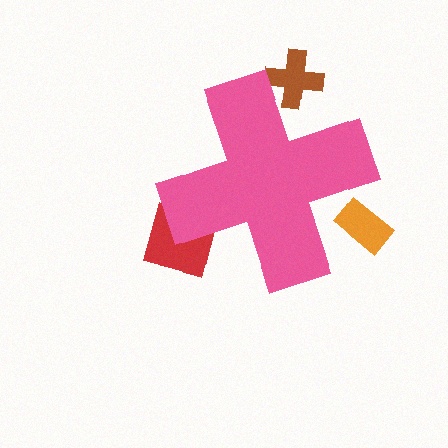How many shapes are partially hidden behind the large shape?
3 shapes are partially hidden.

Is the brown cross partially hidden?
Yes, the brown cross is partially hidden behind the pink cross.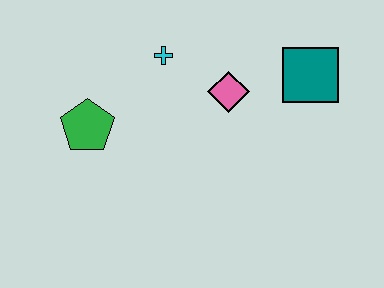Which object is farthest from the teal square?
The green pentagon is farthest from the teal square.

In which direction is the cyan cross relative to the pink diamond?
The cyan cross is to the left of the pink diamond.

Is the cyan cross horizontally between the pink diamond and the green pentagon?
Yes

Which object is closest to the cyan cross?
The pink diamond is closest to the cyan cross.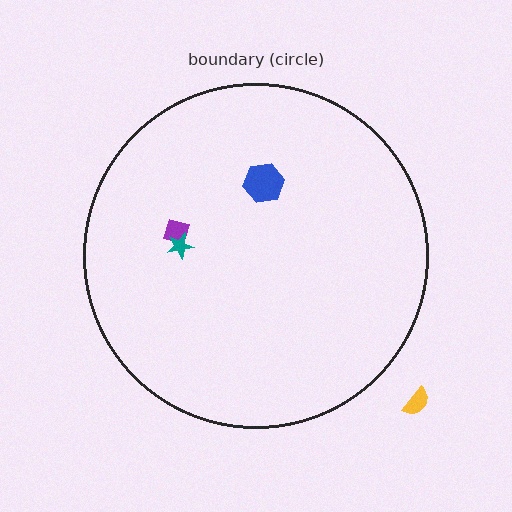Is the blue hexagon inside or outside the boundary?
Inside.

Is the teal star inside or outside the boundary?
Inside.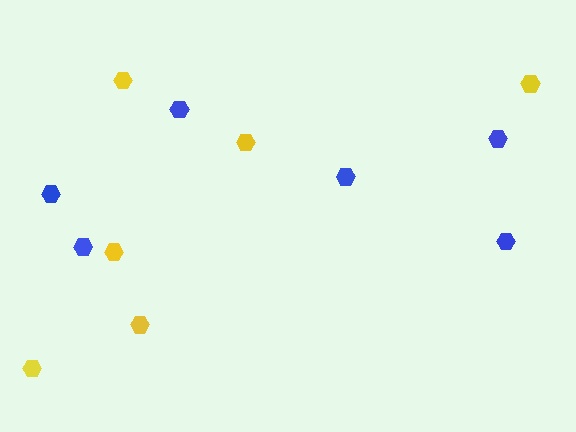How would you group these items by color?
There are 2 groups: one group of yellow hexagons (6) and one group of blue hexagons (6).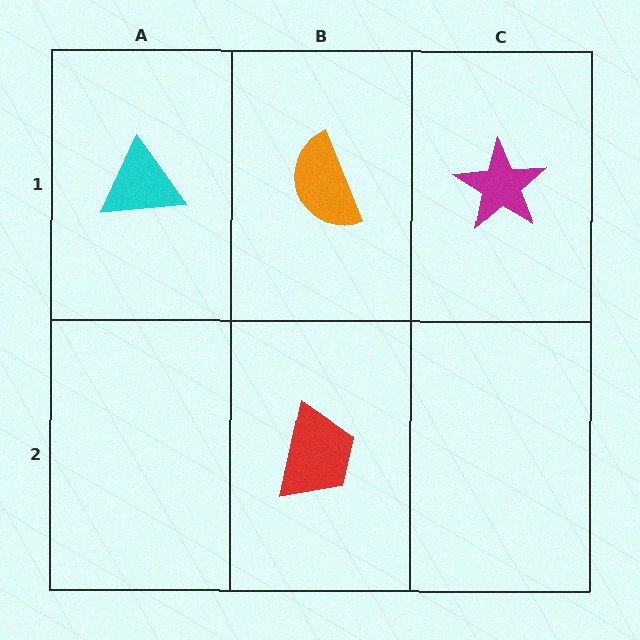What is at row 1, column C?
A magenta star.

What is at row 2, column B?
A red trapezoid.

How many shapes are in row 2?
1 shape.